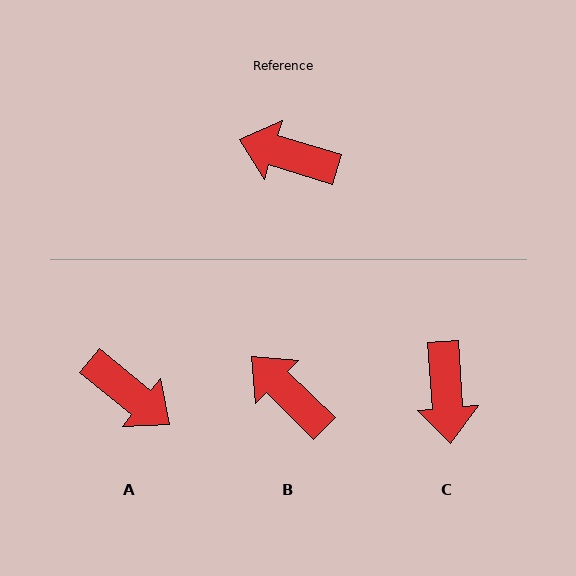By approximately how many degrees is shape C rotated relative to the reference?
Approximately 111 degrees counter-clockwise.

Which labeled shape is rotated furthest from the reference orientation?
A, about 158 degrees away.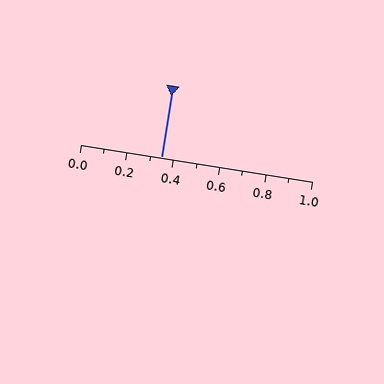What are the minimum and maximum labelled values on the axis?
The axis runs from 0.0 to 1.0.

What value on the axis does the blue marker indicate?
The marker indicates approximately 0.35.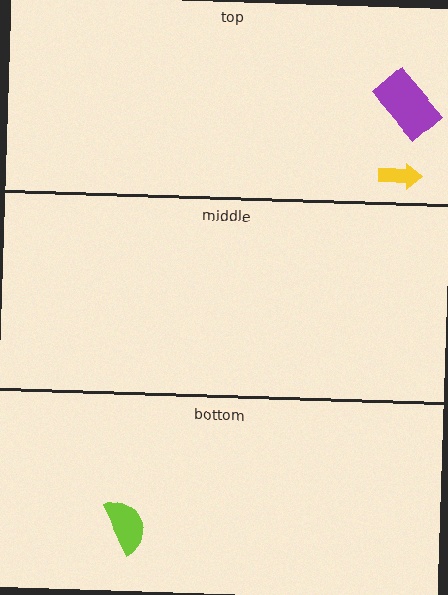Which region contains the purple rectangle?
The top region.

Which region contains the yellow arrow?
The top region.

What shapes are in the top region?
The yellow arrow, the purple rectangle.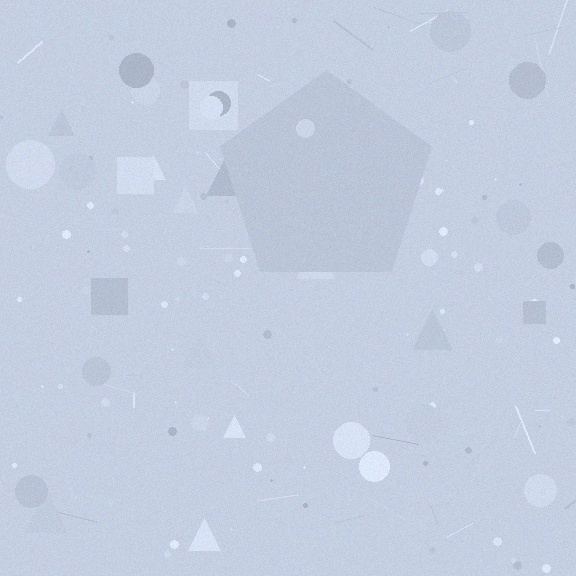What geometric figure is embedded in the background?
A pentagon is embedded in the background.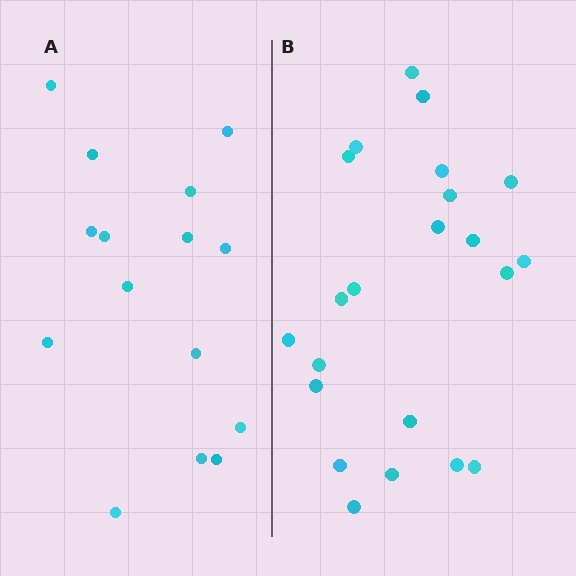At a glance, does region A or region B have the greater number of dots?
Region B (the right region) has more dots.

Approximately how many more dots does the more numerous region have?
Region B has roughly 8 or so more dots than region A.